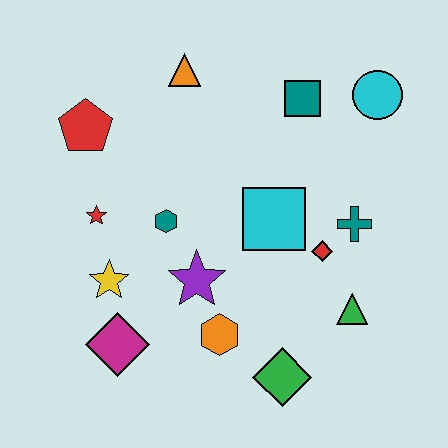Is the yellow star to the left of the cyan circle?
Yes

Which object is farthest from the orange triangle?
The green diamond is farthest from the orange triangle.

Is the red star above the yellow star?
Yes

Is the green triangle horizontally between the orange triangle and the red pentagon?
No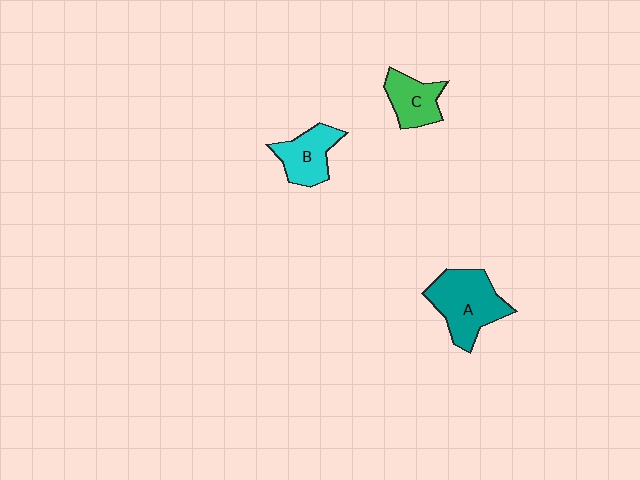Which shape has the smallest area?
Shape C (green).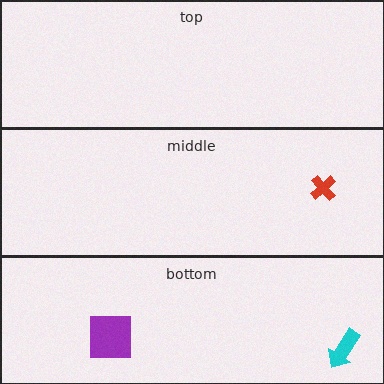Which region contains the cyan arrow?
The bottom region.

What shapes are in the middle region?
The red cross.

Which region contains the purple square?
The bottom region.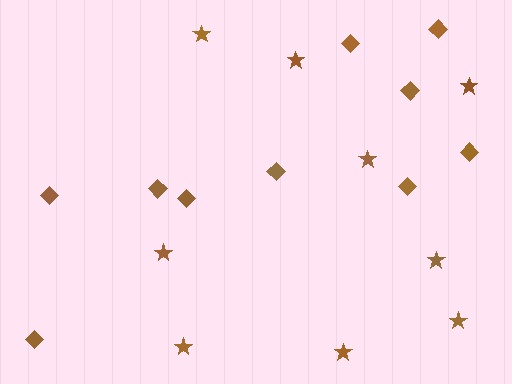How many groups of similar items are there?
There are 2 groups: one group of stars (9) and one group of diamonds (10).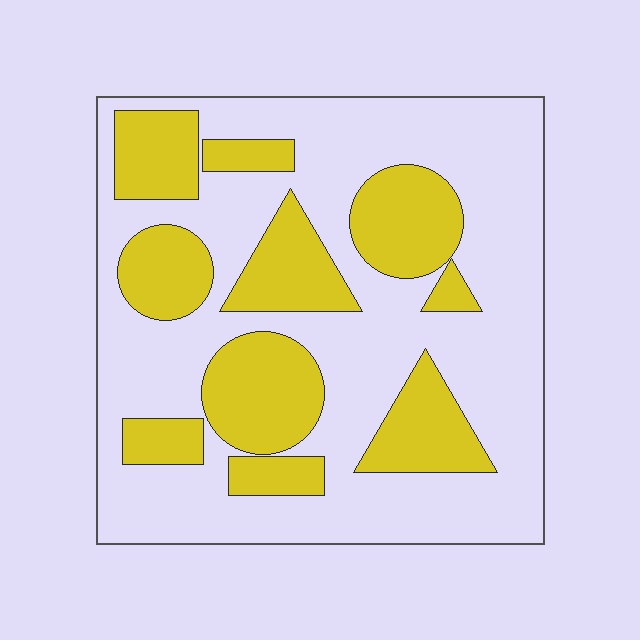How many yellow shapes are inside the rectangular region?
10.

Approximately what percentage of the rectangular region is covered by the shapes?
Approximately 35%.